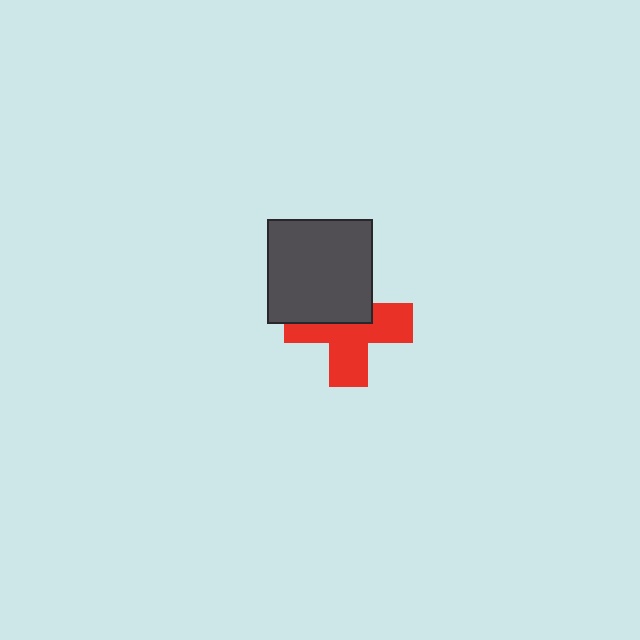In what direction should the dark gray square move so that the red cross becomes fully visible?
The dark gray square should move up. That is the shortest direction to clear the overlap and leave the red cross fully visible.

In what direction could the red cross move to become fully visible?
The red cross could move down. That would shift it out from behind the dark gray square entirely.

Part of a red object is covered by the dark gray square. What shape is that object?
It is a cross.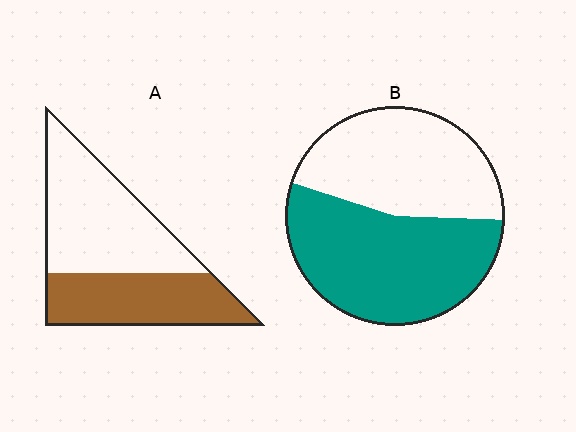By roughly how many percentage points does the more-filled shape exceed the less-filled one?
By roughly 10 percentage points (B over A).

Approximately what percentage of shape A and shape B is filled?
A is approximately 40% and B is approximately 55%.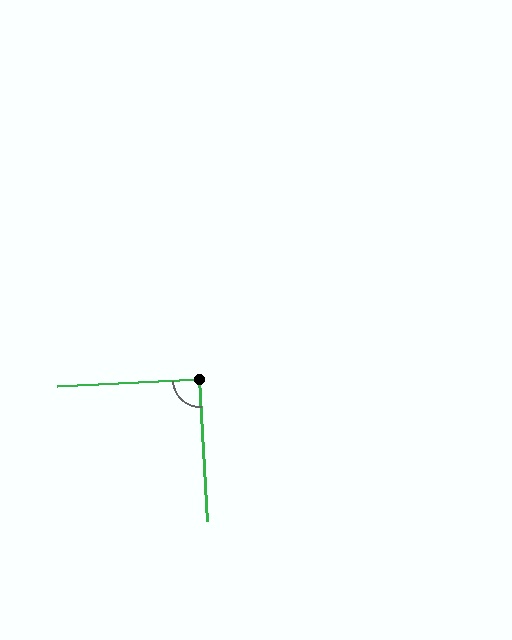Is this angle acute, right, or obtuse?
It is approximately a right angle.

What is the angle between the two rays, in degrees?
Approximately 90 degrees.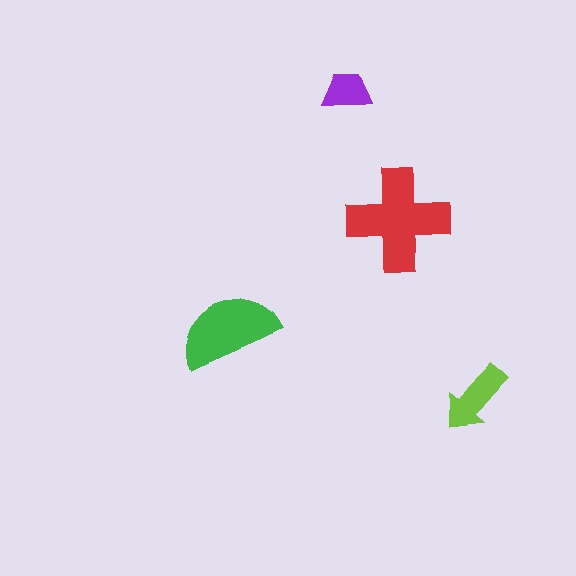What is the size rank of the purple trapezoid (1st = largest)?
4th.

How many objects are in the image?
There are 4 objects in the image.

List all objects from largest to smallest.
The red cross, the green semicircle, the lime arrow, the purple trapezoid.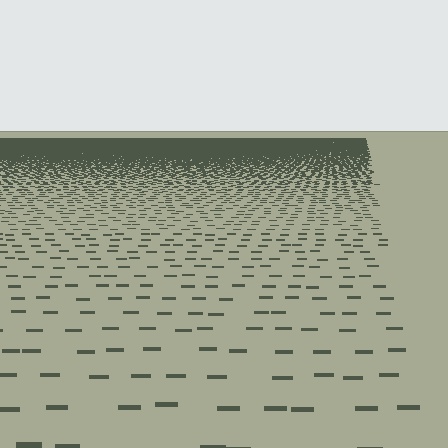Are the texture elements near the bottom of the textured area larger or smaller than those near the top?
Larger. Near the bottom, elements are closer to the viewer and appear at a bigger on-screen size.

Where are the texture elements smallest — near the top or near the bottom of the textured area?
Near the top.